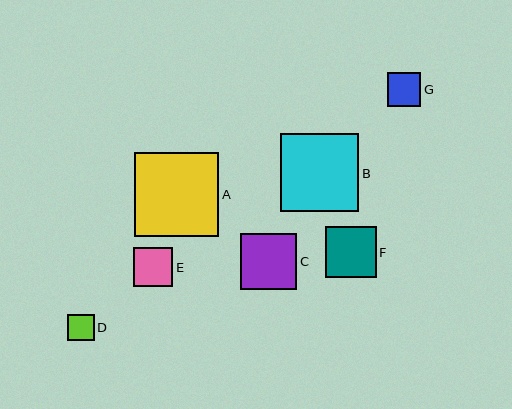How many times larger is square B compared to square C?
Square B is approximately 1.4 times the size of square C.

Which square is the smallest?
Square D is the smallest with a size of approximately 26 pixels.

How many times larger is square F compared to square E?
Square F is approximately 1.3 times the size of square E.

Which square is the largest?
Square A is the largest with a size of approximately 84 pixels.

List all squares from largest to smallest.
From largest to smallest: A, B, C, F, E, G, D.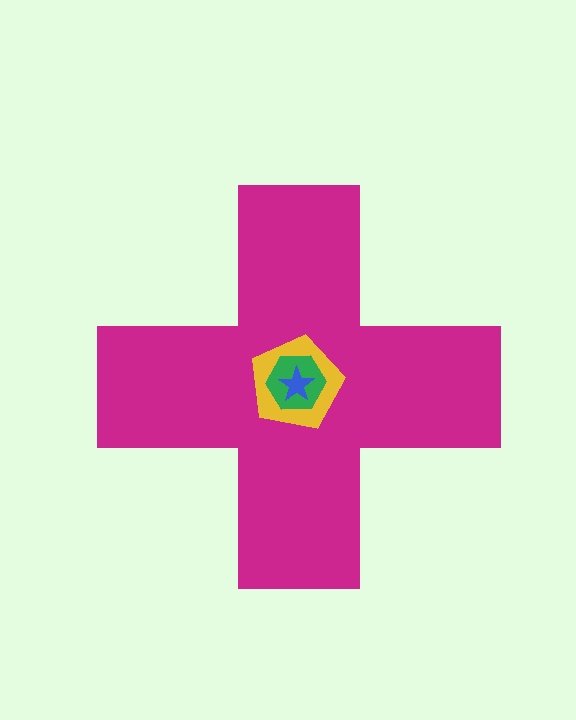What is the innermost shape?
The blue star.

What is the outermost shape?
The magenta cross.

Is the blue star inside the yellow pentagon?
Yes.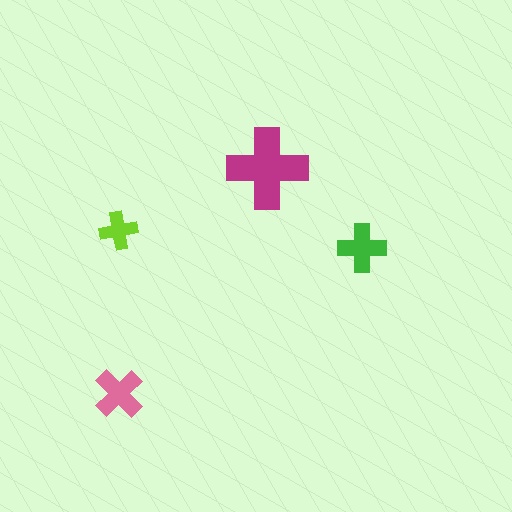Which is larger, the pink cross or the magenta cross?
The magenta one.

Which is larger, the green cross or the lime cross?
The green one.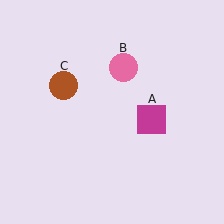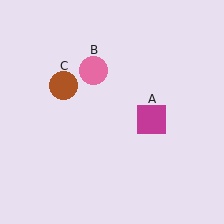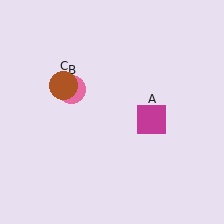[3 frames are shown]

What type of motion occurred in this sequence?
The pink circle (object B) rotated counterclockwise around the center of the scene.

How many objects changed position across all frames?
1 object changed position: pink circle (object B).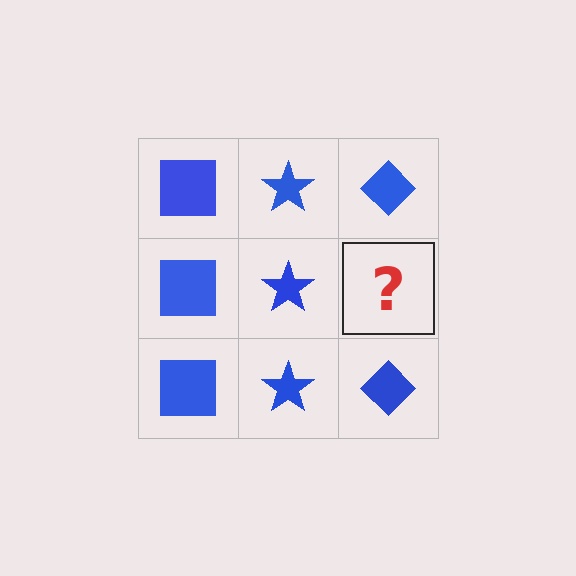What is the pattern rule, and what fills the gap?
The rule is that each column has a consistent shape. The gap should be filled with a blue diamond.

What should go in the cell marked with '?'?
The missing cell should contain a blue diamond.